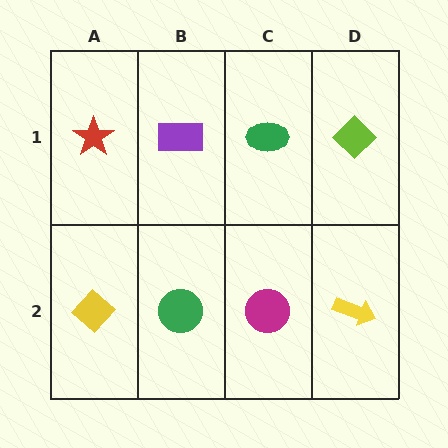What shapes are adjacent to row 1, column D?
A yellow arrow (row 2, column D), a green ellipse (row 1, column C).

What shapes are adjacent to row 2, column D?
A lime diamond (row 1, column D), a magenta circle (row 2, column C).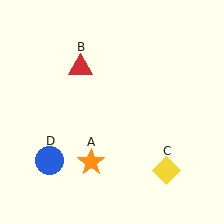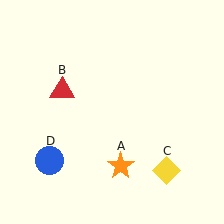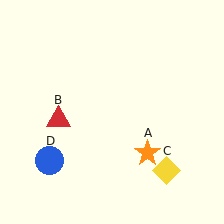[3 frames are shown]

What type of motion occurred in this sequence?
The orange star (object A), red triangle (object B) rotated counterclockwise around the center of the scene.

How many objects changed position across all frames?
2 objects changed position: orange star (object A), red triangle (object B).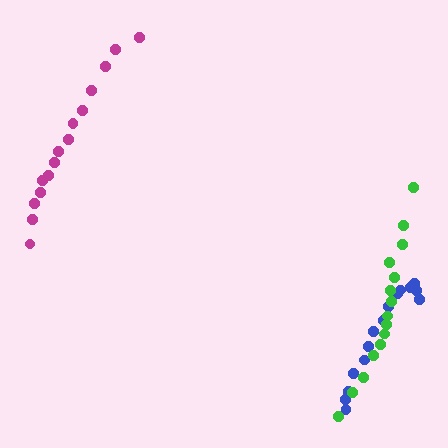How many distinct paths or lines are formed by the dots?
There are 3 distinct paths.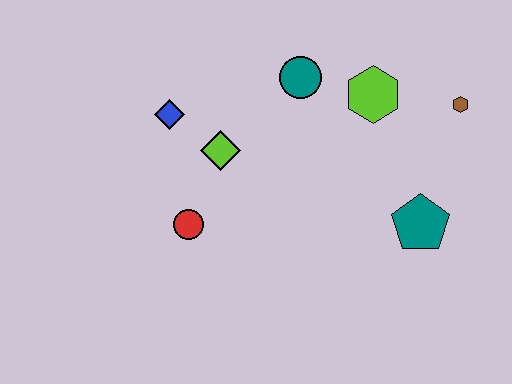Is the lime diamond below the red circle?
No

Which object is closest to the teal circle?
The lime hexagon is closest to the teal circle.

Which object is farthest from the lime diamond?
The brown hexagon is farthest from the lime diamond.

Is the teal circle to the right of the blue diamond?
Yes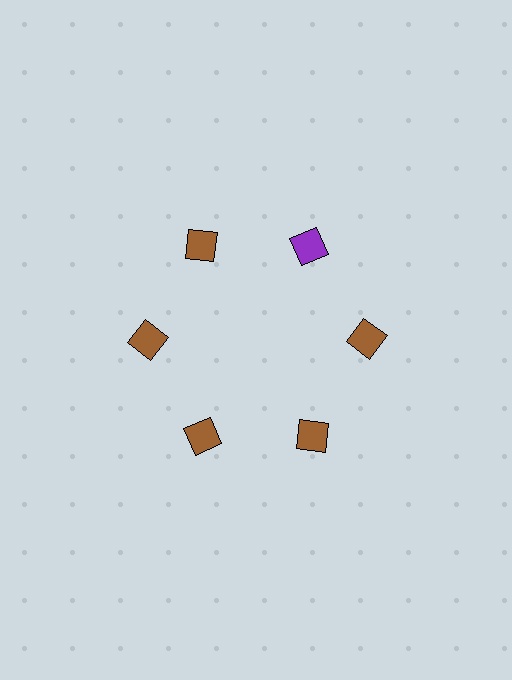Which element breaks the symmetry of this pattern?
The purple diamond at roughly the 1 o'clock position breaks the symmetry. All other shapes are brown diamonds.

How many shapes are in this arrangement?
There are 6 shapes arranged in a ring pattern.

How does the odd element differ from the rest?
It has a different color: purple instead of brown.